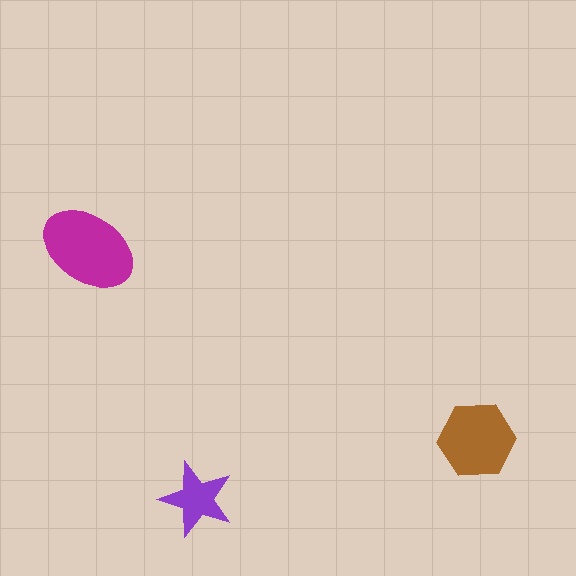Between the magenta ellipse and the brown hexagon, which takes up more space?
The magenta ellipse.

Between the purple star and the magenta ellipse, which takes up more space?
The magenta ellipse.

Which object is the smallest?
The purple star.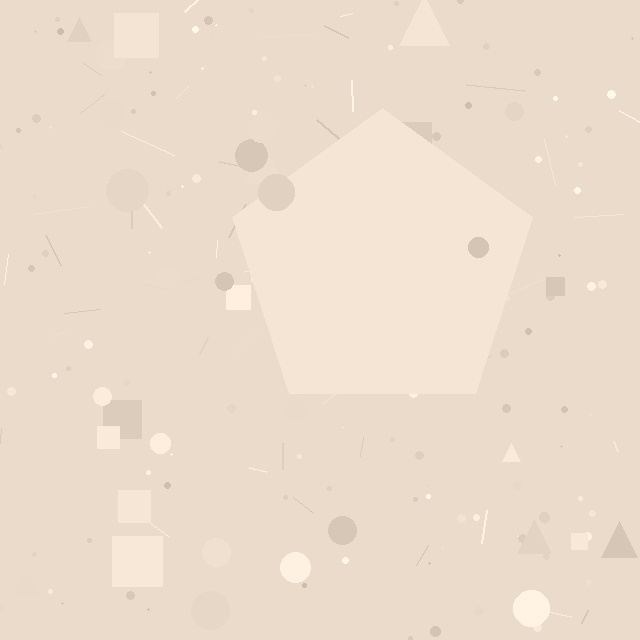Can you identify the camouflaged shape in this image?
The camouflaged shape is a pentagon.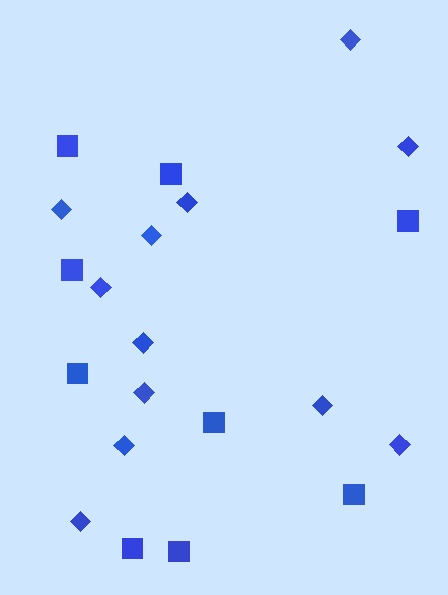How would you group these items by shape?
There are 2 groups: one group of diamonds (12) and one group of squares (9).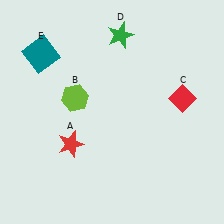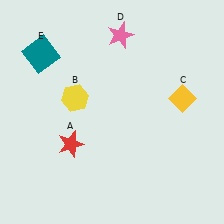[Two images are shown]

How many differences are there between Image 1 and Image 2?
There are 3 differences between the two images.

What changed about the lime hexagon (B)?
In Image 1, B is lime. In Image 2, it changed to yellow.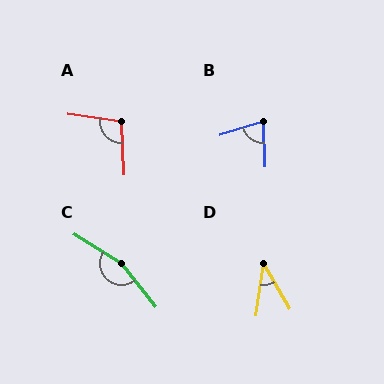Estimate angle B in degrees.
Approximately 76 degrees.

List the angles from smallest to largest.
D (38°), B (76°), A (101°), C (160°).